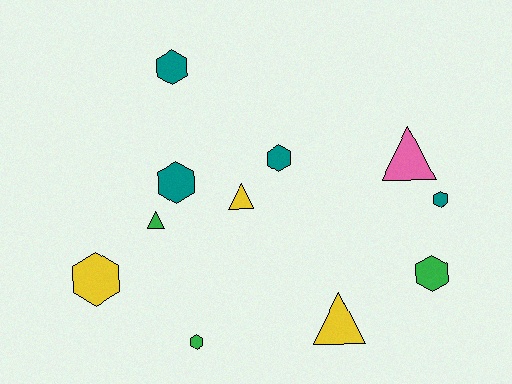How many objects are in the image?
There are 11 objects.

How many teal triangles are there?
There are no teal triangles.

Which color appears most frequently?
Teal, with 4 objects.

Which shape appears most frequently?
Hexagon, with 7 objects.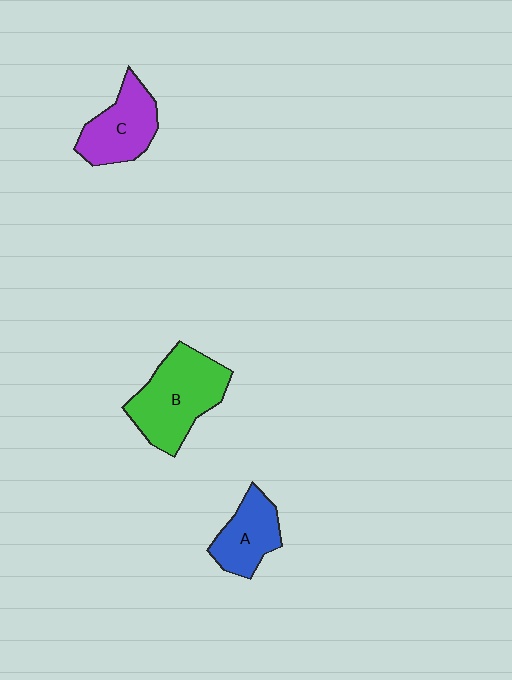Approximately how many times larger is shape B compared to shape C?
Approximately 1.4 times.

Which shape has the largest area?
Shape B (green).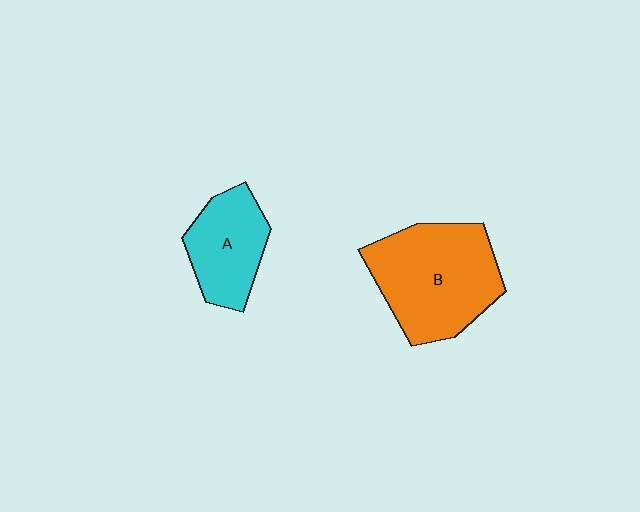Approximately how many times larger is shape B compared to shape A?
Approximately 1.7 times.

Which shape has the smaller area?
Shape A (cyan).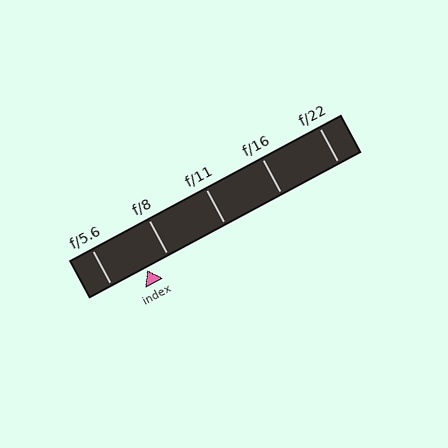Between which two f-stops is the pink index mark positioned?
The index mark is between f/5.6 and f/8.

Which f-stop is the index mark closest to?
The index mark is closest to f/8.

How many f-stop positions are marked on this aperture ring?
There are 5 f-stop positions marked.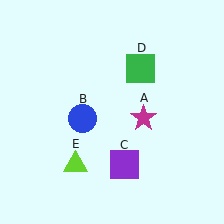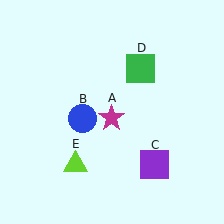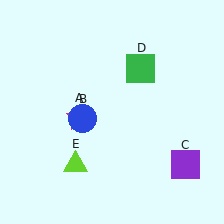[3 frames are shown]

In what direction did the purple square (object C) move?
The purple square (object C) moved right.